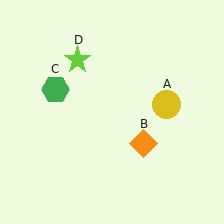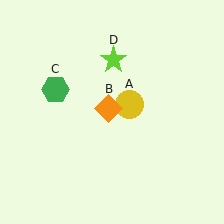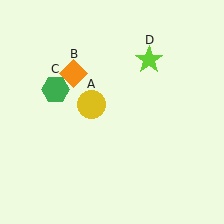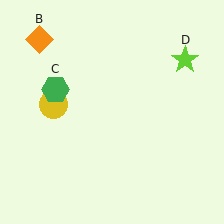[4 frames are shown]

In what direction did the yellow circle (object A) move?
The yellow circle (object A) moved left.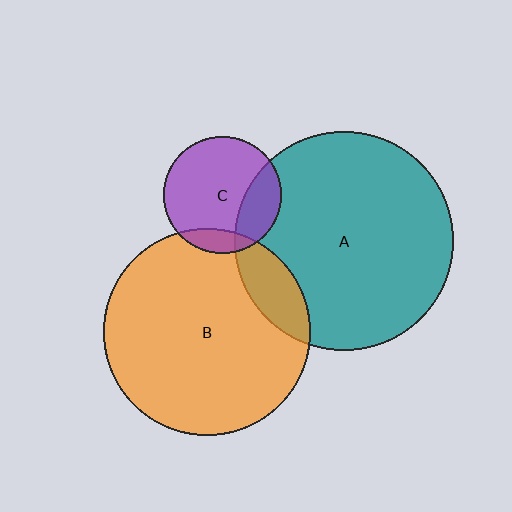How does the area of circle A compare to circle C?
Approximately 3.5 times.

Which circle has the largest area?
Circle A (teal).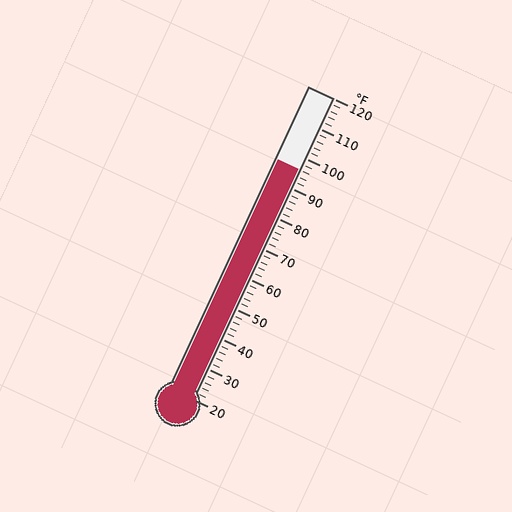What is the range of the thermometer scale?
The thermometer scale ranges from 20°F to 120°F.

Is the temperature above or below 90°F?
The temperature is above 90°F.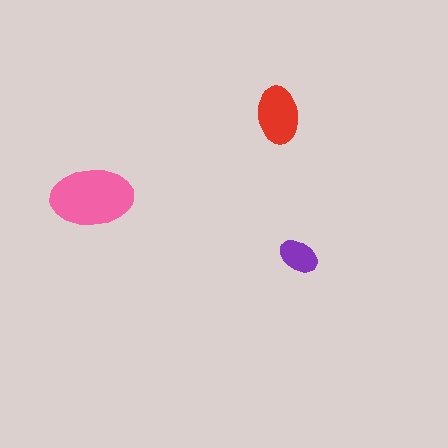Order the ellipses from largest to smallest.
the pink one, the red one, the purple one.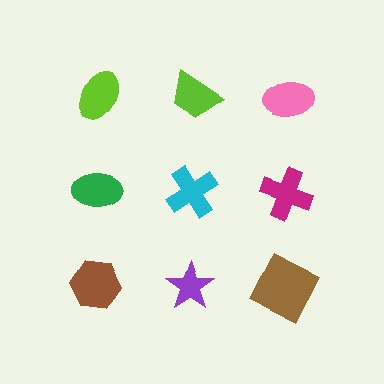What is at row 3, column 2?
A purple star.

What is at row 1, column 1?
A lime ellipse.